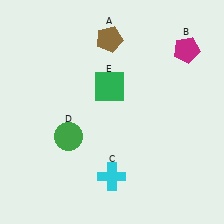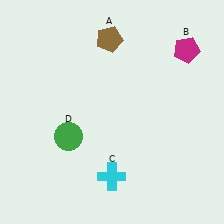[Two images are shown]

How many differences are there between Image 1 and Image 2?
There is 1 difference between the two images.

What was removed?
The green square (E) was removed in Image 2.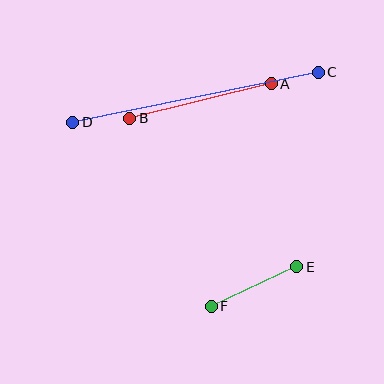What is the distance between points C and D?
The distance is approximately 251 pixels.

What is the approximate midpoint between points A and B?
The midpoint is at approximately (201, 101) pixels.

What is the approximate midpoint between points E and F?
The midpoint is at approximately (254, 287) pixels.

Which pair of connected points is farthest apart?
Points C and D are farthest apart.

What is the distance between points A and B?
The distance is approximately 146 pixels.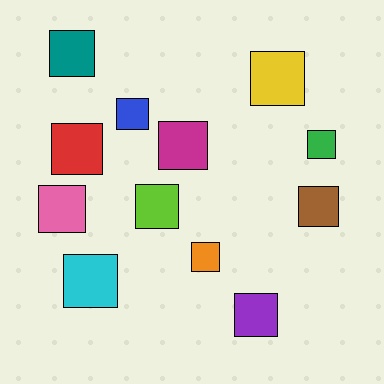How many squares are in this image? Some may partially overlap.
There are 12 squares.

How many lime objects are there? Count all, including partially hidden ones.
There is 1 lime object.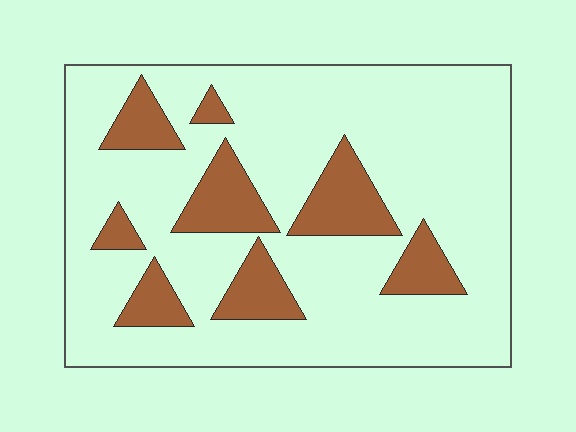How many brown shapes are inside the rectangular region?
8.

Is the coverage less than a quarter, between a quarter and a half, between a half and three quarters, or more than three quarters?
Less than a quarter.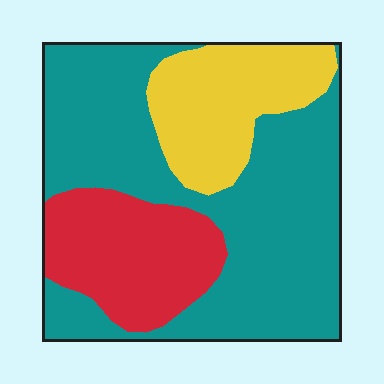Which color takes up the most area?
Teal, at roughly 60%.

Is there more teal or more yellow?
Teal.